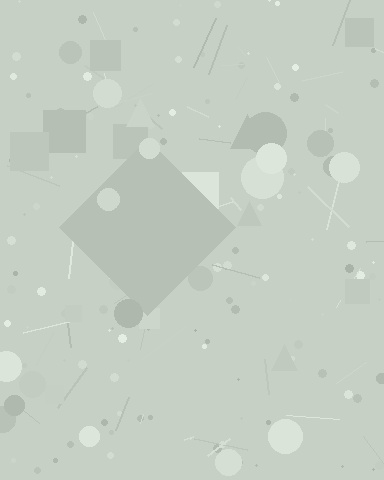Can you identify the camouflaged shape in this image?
The camouflaged shape is a diamond.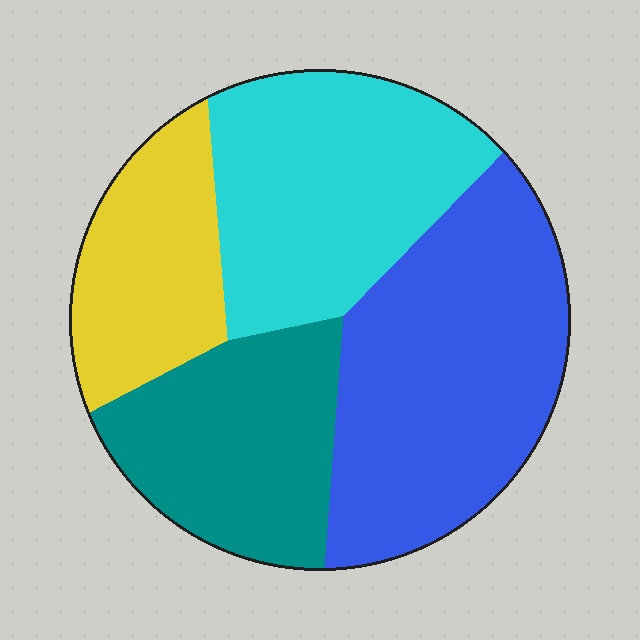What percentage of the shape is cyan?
Cyan takes up between a quarter and a half of the shape.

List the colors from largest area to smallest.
From largest to smallest: blue, cyan, teal, yellow.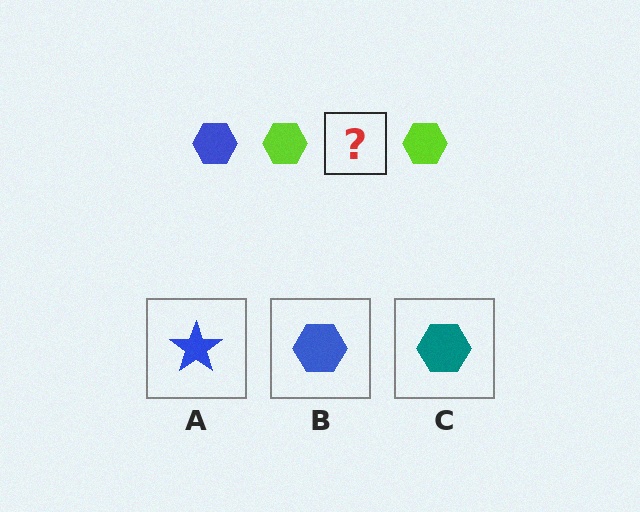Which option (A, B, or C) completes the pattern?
B.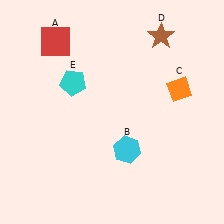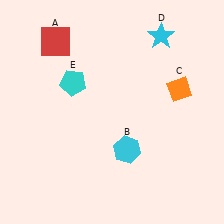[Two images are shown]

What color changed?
The star (D) changed from brown in Image 1 to cyan in Image 2.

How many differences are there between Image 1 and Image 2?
There is 1 difference between the two images.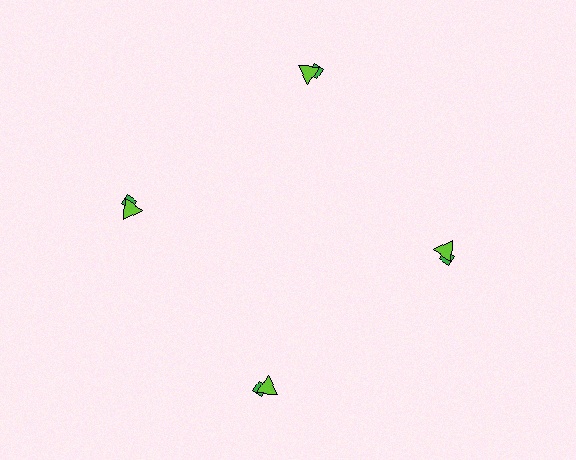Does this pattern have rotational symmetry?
Yes, this pattern has 4-fold rotational symmetry. It looks the same after rotating 90 degrees around the center.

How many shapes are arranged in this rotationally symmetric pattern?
There are 8 shapes, arranged in 4 groups of 2.